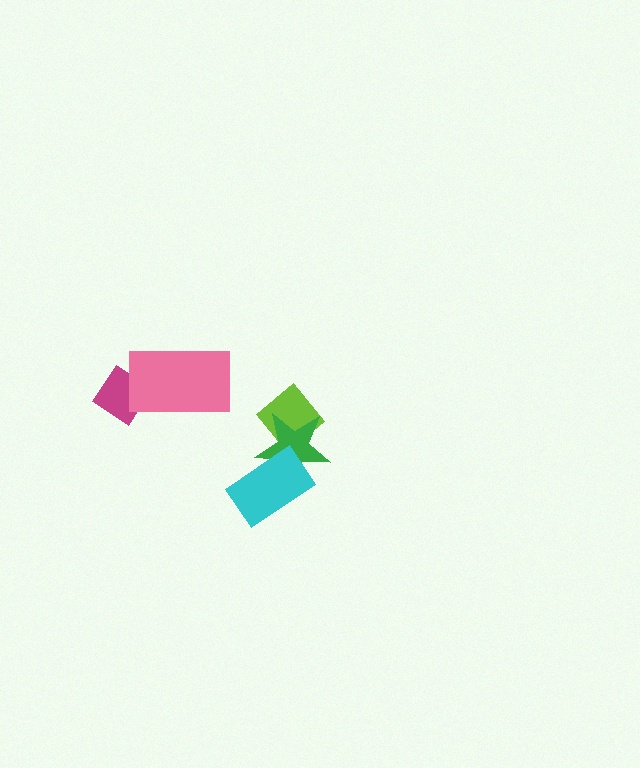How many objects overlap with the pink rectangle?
1 object overlaps with the pink rectangle.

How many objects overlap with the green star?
2 objects overlap with the green star.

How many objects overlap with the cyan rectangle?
1 object overlaps with the cyan rectangle.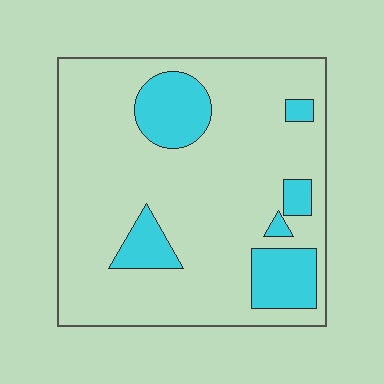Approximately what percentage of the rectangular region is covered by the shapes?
Approximately 20%.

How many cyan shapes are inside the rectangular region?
6.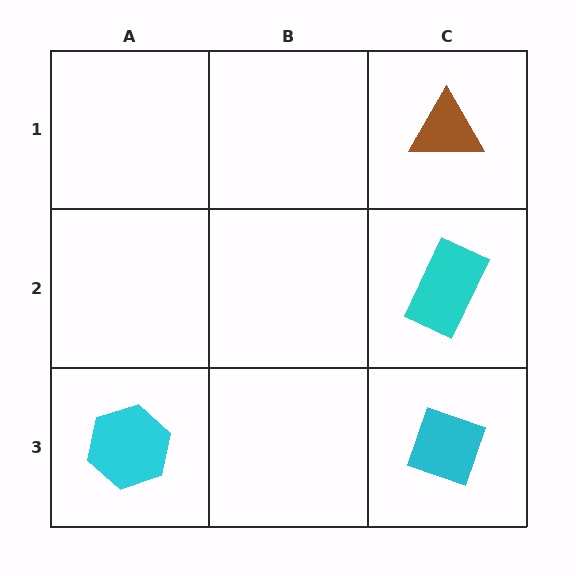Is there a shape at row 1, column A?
No, that cell is empty.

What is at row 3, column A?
A cyan hexagon.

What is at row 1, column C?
A brown triangle.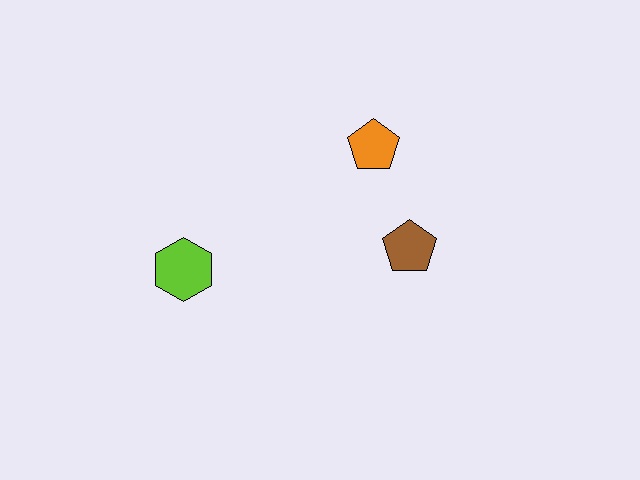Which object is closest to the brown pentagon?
The orange pentagon is closest to the brown pentagon.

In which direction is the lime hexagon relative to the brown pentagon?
The lime hexagon is to the left of the brown pentagon.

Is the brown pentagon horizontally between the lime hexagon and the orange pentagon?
No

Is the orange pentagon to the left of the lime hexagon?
No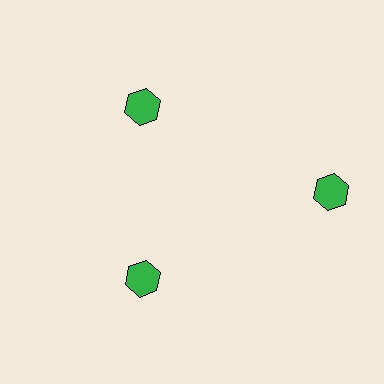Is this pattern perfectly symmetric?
No. The 3 green hexagons are arranged in a ring, but one element near the 3 o'clock position is pushed outward from the center, breaking the 3-fold rotational symmetry.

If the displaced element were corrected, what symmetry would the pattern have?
It would have 3-fold rotational symmetry — the pattern would map onto itself every 120 degrees.